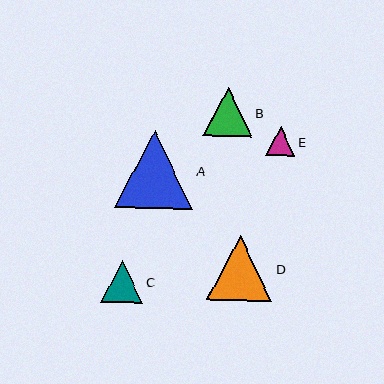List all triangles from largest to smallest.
From largest to smallest: A, D, B, C, E.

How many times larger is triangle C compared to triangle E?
Triangle C is approximately 1.4 times the size of triangle E.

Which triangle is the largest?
Triangle A is the largest with a size of approximately 78 pixels.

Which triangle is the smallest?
Triangle E is the smallest with a size of approximately 29 pixels.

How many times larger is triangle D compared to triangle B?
Triangle D is approximately 1.3 times the size of triangle B.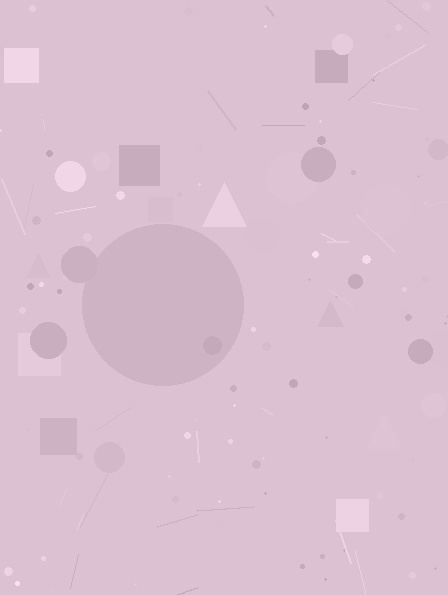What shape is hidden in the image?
A circle is hidden in the image.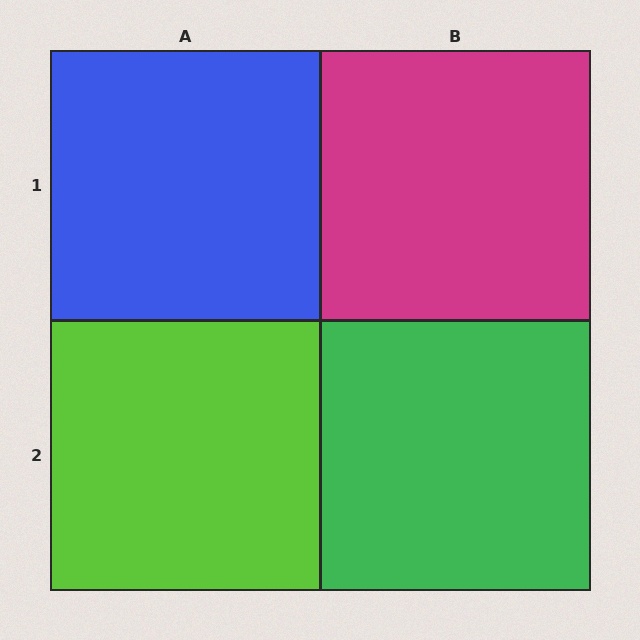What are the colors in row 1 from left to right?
Blue, magenta.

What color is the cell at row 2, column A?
Lime.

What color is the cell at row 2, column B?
Green.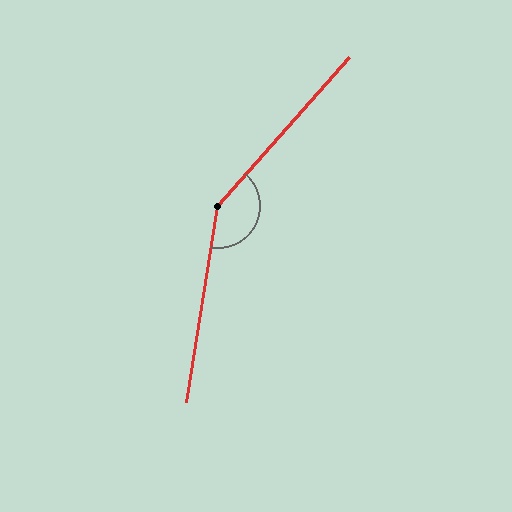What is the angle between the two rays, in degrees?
Approximately 148 degrees.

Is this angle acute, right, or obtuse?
It is obtuse.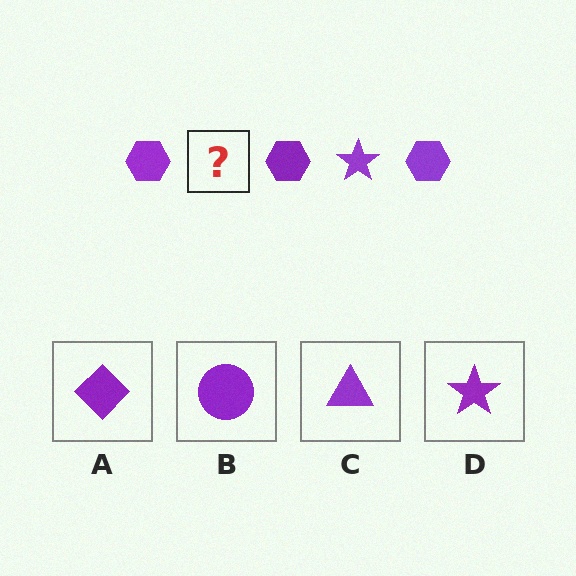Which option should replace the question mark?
Option D.